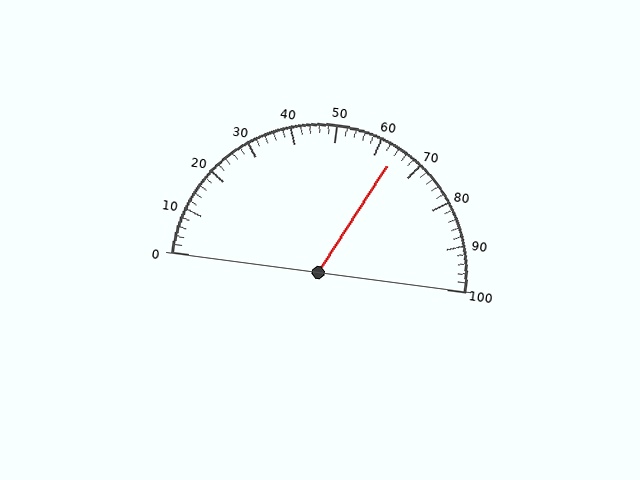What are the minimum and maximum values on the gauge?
The gauge ranges from 0 to 100.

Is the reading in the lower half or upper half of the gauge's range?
The reading is in the upper half of the range (0 to 100).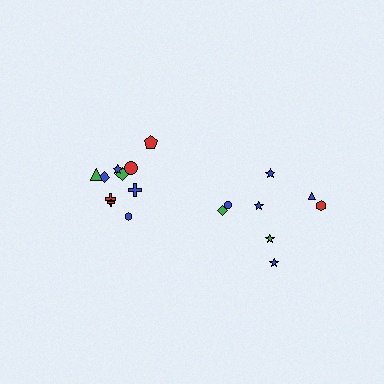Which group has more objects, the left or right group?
The left group.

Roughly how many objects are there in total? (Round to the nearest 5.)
Roughly 20 objects in total.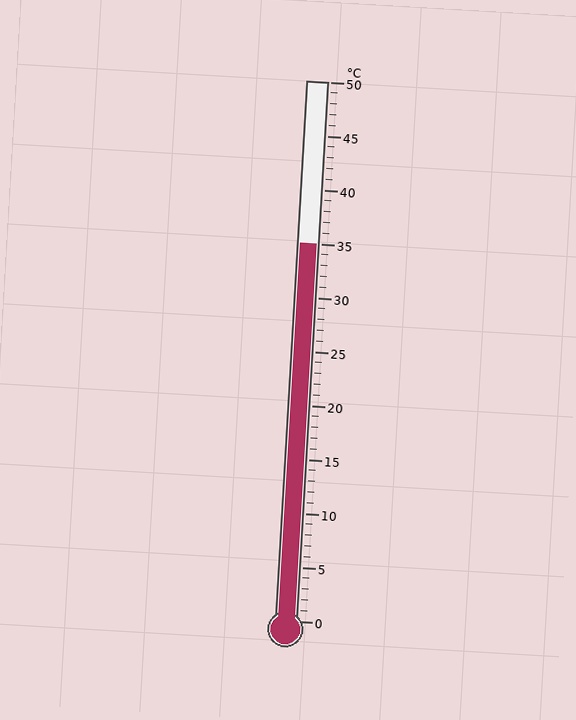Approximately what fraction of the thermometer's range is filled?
The thermometer is filled to approximately 70% of its range.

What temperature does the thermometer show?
The thermometer shows approximately 35°C.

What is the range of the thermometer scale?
The thermometer scale ranges from 0°C to 50°C.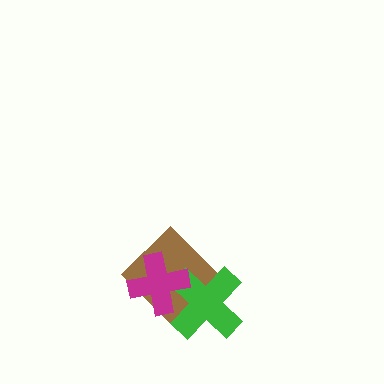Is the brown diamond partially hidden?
Yes, it is partially covered by another shape.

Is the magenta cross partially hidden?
No, no other shape covers it.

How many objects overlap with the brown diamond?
2 objects overlap with the brown diamond.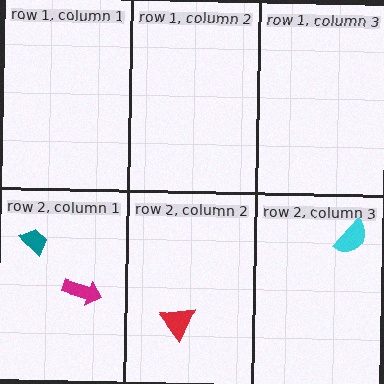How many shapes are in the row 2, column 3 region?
1.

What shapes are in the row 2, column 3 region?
The cyan semicircle.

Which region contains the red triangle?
The row 2, column 2 region.